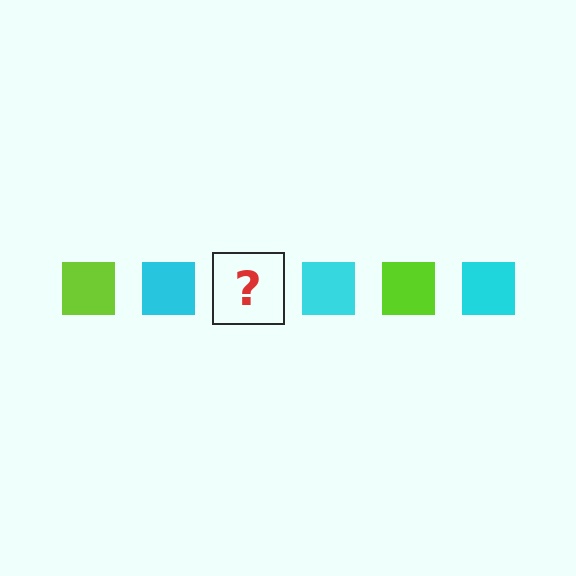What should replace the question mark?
The question mark should be replaced with a lime square.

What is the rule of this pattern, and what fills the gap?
The rule is that the pattern cycles through lime, cyan squares. The gap should be filled with a lime square.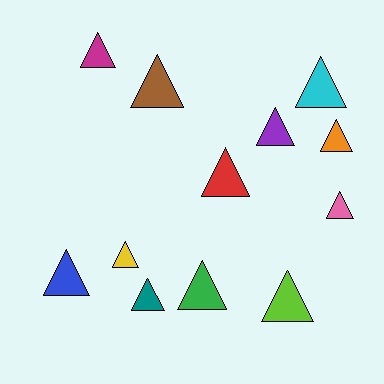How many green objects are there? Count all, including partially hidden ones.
There is 1 green object.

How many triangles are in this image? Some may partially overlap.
There are 12 triangles.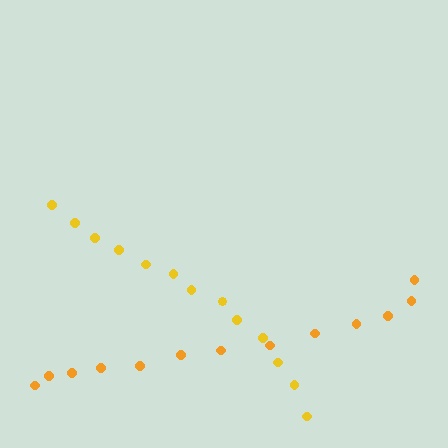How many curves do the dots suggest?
There are 2 distinct paths.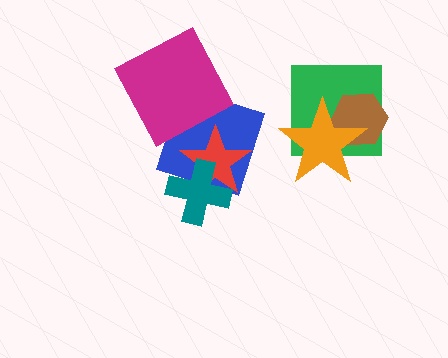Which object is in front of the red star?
The teal cross is in front of the red star.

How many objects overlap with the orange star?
2 objects overlap with the orange star.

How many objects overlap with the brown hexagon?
2 objects overlap with the brown hexagon.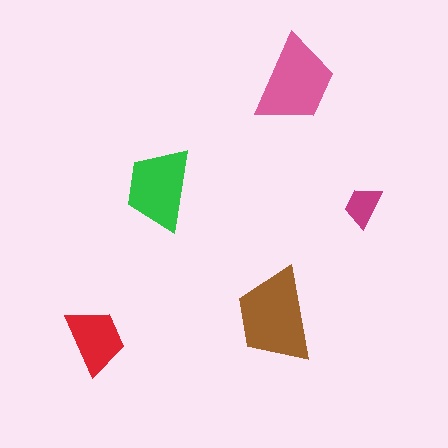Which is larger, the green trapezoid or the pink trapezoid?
The pink one.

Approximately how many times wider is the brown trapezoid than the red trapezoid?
About 1.5 times wider.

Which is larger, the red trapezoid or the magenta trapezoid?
The red one.